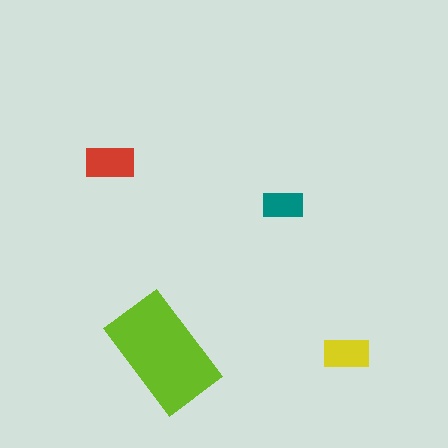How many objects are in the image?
There are 4 objects in the image.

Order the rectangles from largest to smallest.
the lime one, the red one, the yellow one, the teal one.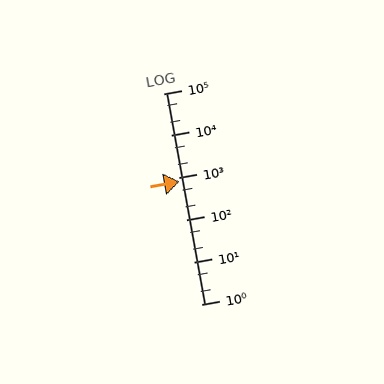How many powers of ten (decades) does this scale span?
The scale spans 5 decades, from 1 to 100000.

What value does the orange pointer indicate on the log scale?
The pointer indicates approximately 830.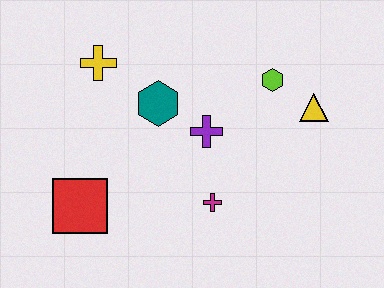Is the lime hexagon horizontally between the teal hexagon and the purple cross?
No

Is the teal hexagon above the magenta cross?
Yes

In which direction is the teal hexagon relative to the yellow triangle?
The teal hexagon is to the left of the yellow triangle.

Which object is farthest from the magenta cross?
The yellow cross is farthest from the magenta cross.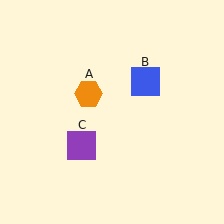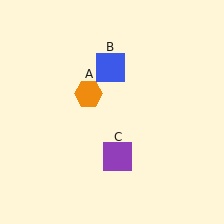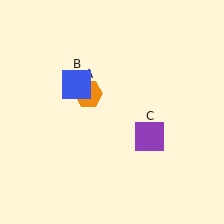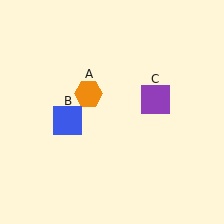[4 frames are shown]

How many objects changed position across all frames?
2 objects changed position: blue square (object B), purple square (object C).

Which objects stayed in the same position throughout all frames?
Orange hexagon (object A) remained stationary.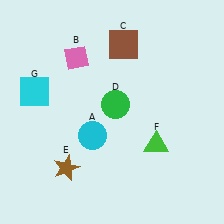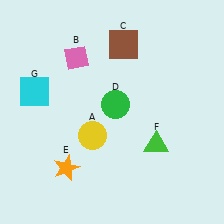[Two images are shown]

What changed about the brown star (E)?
In Image 1, E is brown. In Image 2, it changed to orange.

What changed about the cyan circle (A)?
In Image 1, A is cyan. In Image 2, it changed to yellow.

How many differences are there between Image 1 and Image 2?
There are 2 differences between the two images.